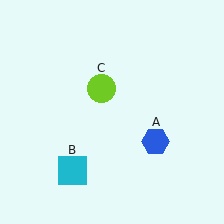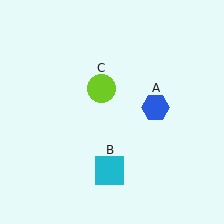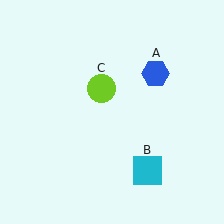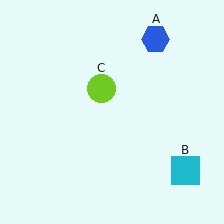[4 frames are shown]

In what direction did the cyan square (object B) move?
The cyan square (object B) moved right.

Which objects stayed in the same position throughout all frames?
Lime circle (object C) remained stationary.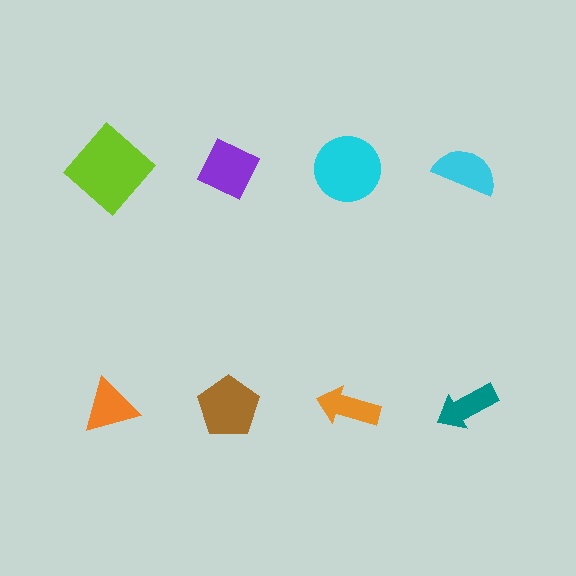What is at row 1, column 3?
A cyan circle.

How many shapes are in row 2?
4 shapes.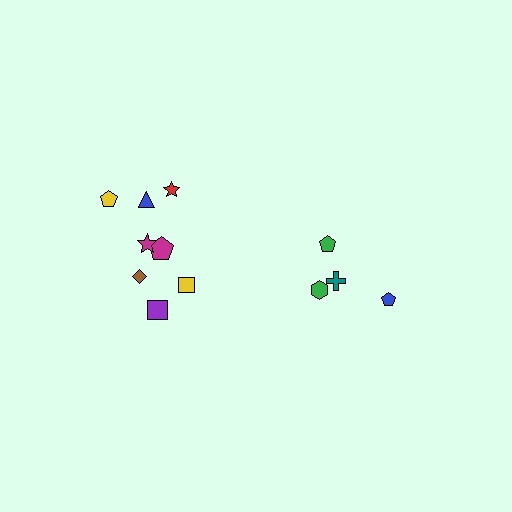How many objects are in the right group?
There are 4 objects.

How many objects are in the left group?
There are 8 objects.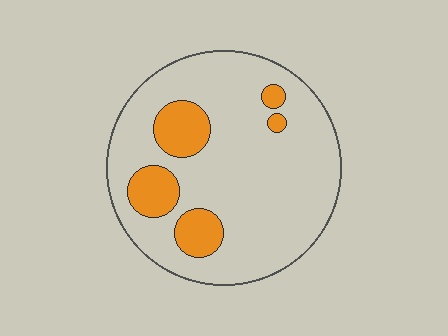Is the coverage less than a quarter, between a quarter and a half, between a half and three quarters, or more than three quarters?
Less than a quarter.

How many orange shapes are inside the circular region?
5.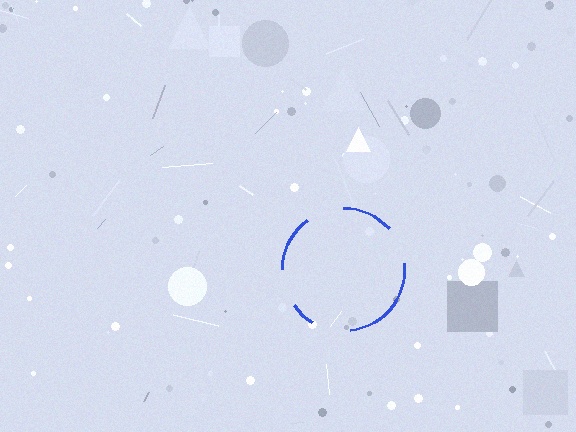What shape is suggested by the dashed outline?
The dashed outline suggests a circle.